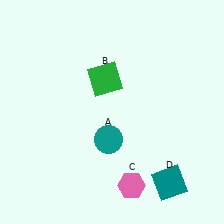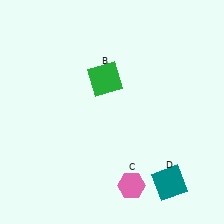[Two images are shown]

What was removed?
The teal circle (A) was removed in Image 2.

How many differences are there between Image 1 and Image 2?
There is 1 difference between the two images.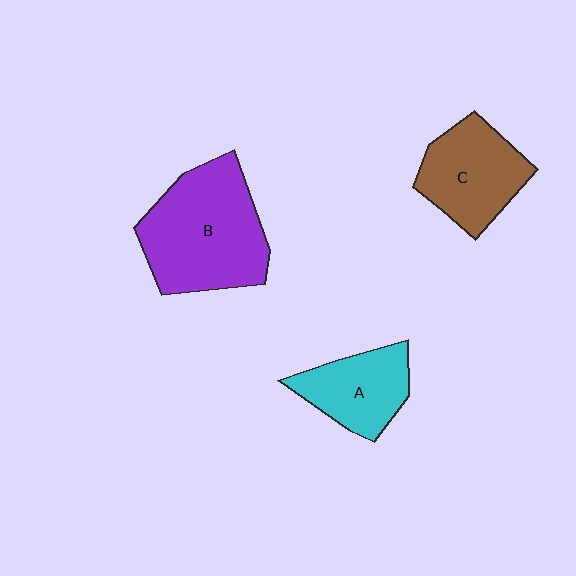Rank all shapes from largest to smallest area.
From largest to smallest: B (purple), C (brown), A (cyan).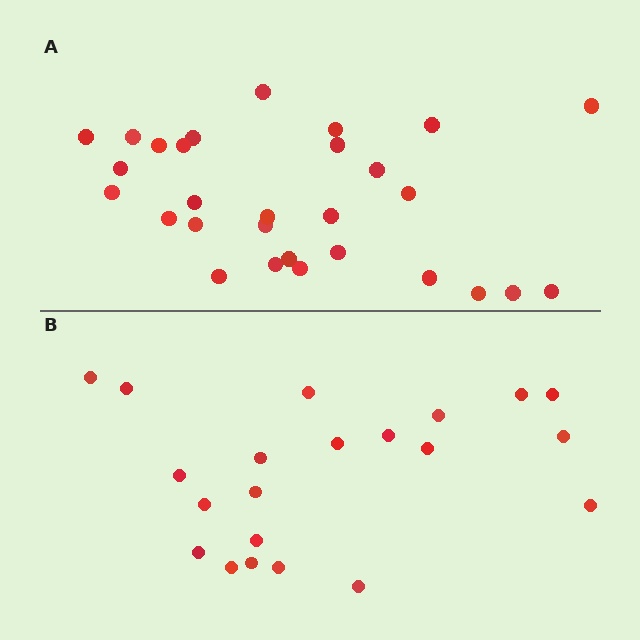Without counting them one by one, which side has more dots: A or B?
Region A (the top region) has more dots.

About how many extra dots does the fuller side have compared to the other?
Region A has roughly 8 or so more dots than region B.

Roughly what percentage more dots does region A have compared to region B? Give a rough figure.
About 40% more.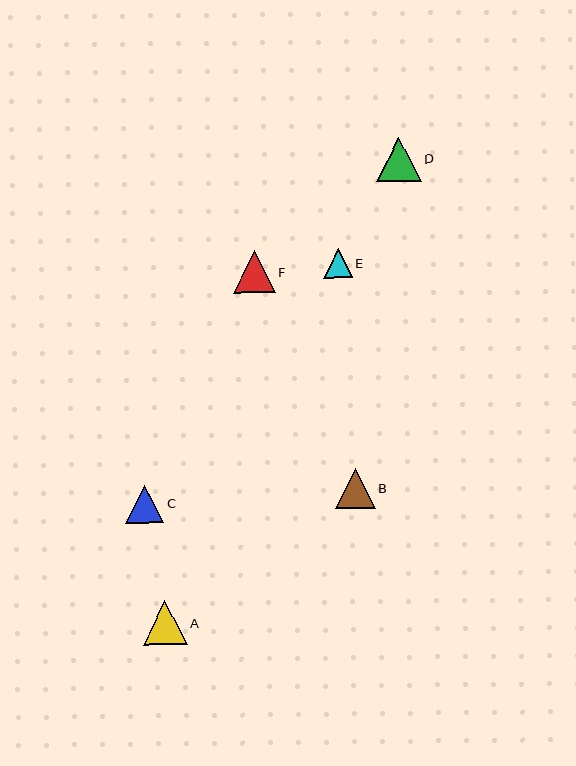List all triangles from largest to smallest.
From largest to smallest: D, A, F, B, C, E.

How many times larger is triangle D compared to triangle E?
Triangle D is approximately 1.5 times the size of triangle E.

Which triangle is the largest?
Triangle D is the largest with a size of approximately 44 pixels.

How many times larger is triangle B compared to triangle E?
Triangle B is approximately 1.4 times the size of triangle E.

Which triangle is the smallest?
Triangle E is the smallest with a size of approximately 29 pixels.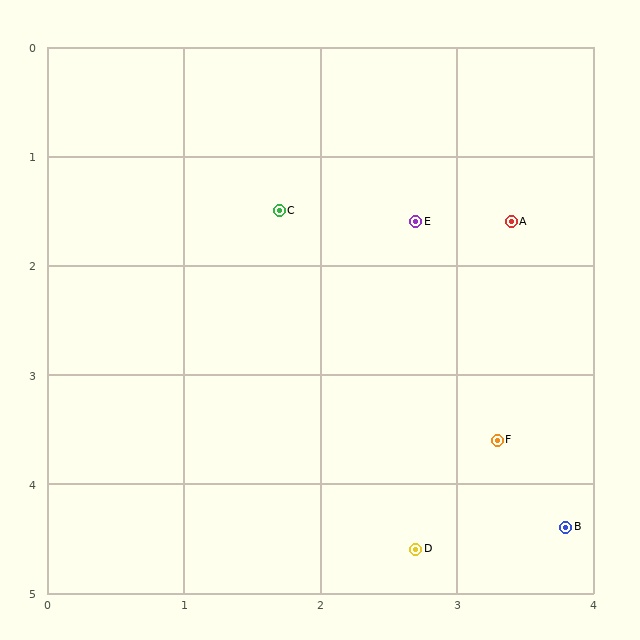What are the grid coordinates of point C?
Point C is at approximately (1.7, 1.5).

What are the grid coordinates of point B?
Point B is at approximately (3.8, 4.4).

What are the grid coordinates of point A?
Point A is at approximately (3.4, 1.6).